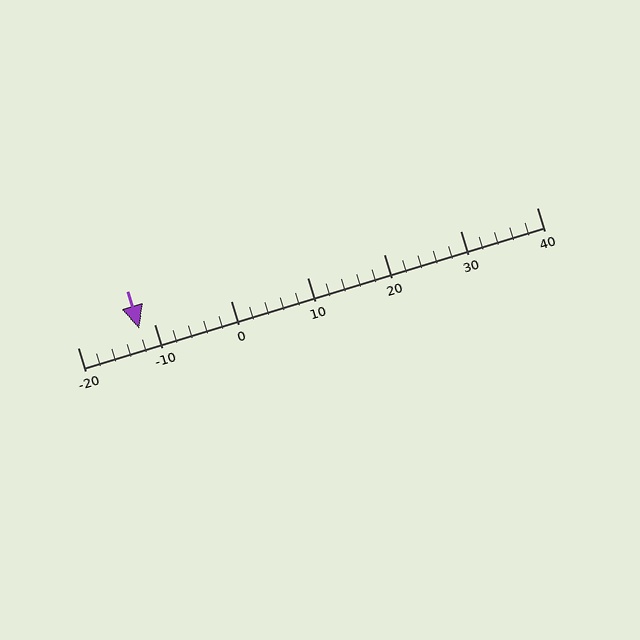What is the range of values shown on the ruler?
The ruler shows values from -20 to 40.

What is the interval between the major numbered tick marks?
The major tick marks are spaced 10 units apart.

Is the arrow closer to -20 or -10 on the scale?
The arrow is closer to -10.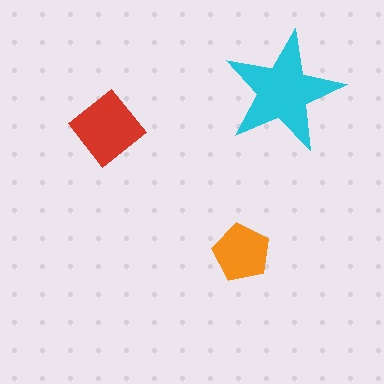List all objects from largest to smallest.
The cyan star, the red diamond, the orange pentagon.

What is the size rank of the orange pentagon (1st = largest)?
3rd.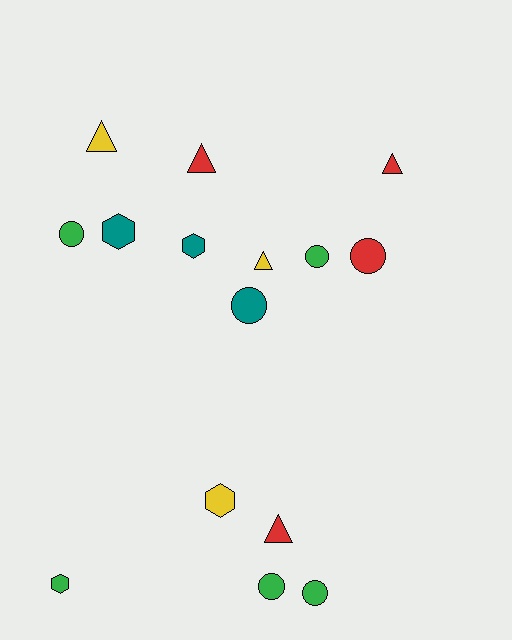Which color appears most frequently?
Green, with 5 objects.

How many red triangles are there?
There are 3 red triangles.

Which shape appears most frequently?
Circle, with 6 objects.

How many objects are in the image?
There are 15 objects.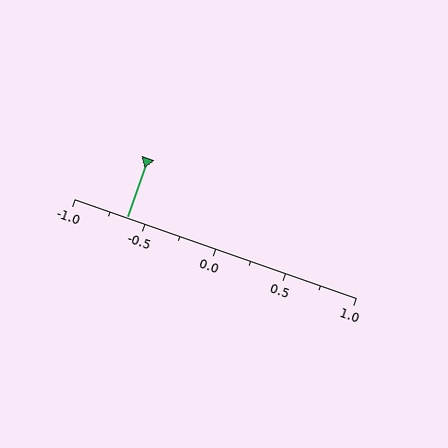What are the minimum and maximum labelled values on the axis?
The axis runs from -1.0 to 1.0.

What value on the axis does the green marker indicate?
The marker indicates approximately -0.62.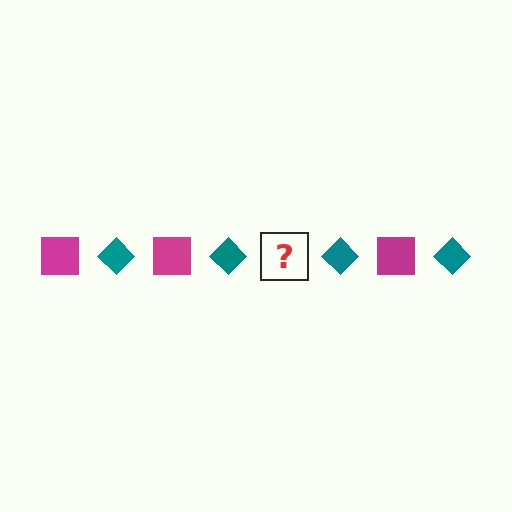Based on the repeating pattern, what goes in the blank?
The blank should be a magenta square.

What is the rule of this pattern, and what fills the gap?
The rule is that the pattern alternates between magenta square and teal diamond. The gap should be filled with a magenta square.